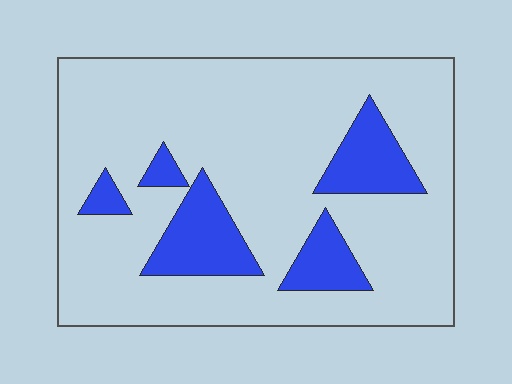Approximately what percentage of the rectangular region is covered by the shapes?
Approximately 20%.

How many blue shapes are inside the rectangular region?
5.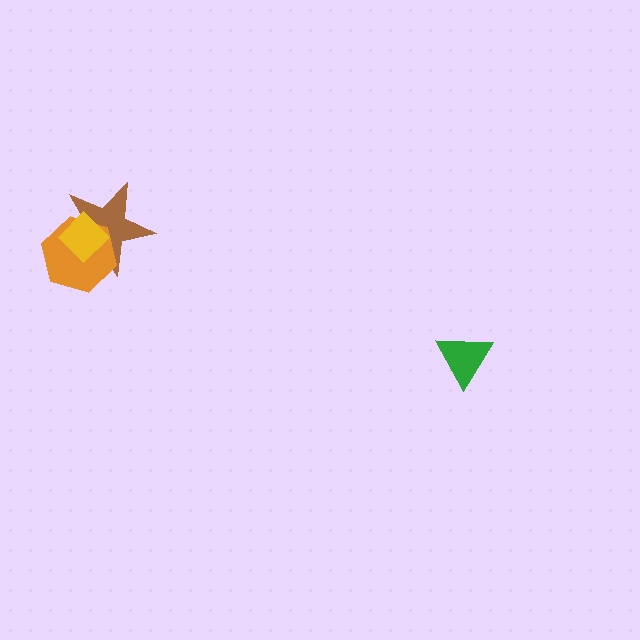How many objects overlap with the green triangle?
0 objects overlap with the green triangle.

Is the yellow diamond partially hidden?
No, no other shape covers it.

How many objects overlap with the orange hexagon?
2 objects overlap with the orange hexagon.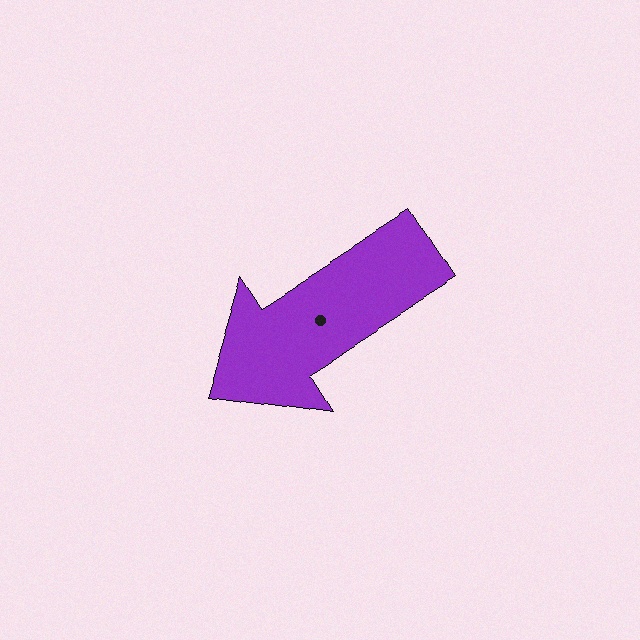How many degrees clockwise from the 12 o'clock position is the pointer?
Approximately 237 degrees.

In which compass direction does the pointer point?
Southwest.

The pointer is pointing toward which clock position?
Roughly 8 o'clock.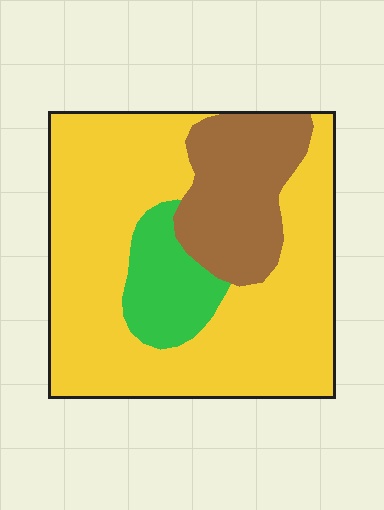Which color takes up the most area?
Yellow, at roughly 70%.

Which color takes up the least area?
Green, at roughly 10%.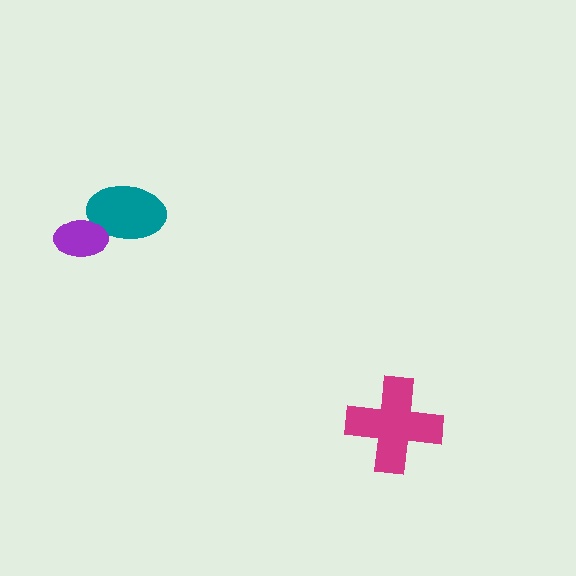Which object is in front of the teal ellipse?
The purple ellipse is in front of the teal ellipse.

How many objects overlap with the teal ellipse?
1 object overlaps with the teal ellipse.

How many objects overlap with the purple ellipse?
1 object overlaps with the purple ellipse.